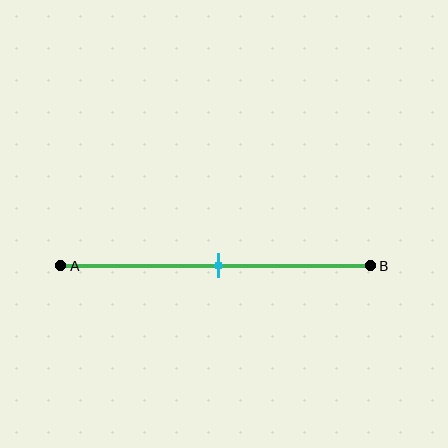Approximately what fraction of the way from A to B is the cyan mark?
The cyan mark is approximately 50% of the way from A to B.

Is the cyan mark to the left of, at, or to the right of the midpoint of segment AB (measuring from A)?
The cyan mark is approximately at the midpoint of segment AB.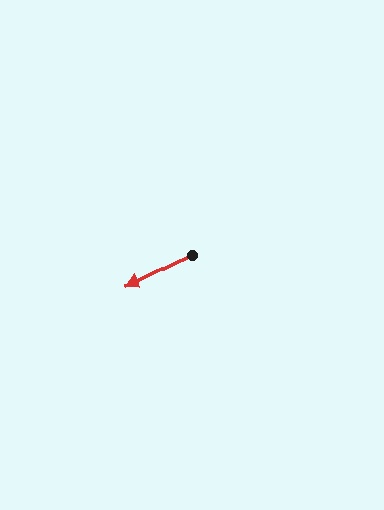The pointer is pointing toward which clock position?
Roughly 8 o'clock.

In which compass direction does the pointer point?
Southwest.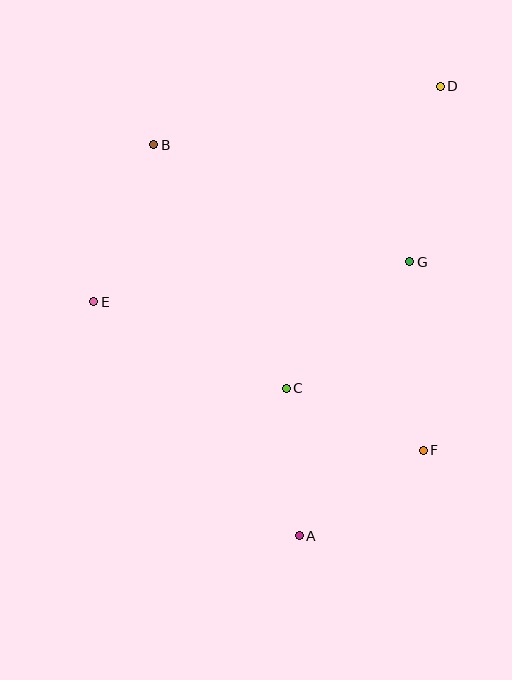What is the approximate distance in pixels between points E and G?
The distance between E and G is approximately 318 pixels.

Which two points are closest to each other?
Points A and C are closest to each other.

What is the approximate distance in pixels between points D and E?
The distance between D and E is approximately 408 pixels.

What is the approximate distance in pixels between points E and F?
The distance between E and F is approximately 362 pixels.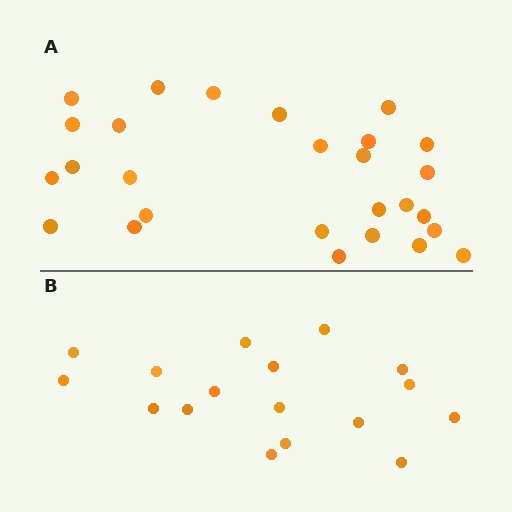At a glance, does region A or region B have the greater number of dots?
Region A (the top region) has more dots.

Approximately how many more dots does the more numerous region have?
Region A has roughly 10 or so more dots than region B.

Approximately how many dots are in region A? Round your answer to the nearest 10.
About 30 dots. (The exact count is 27, which rounds to 30.)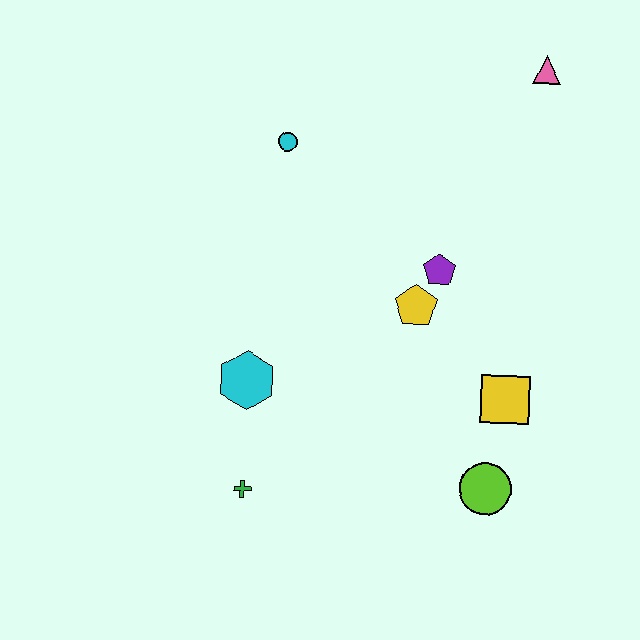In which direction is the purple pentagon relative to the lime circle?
The purple pentagon is above the lime circle.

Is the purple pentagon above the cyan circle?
No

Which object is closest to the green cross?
The cyan hexagon is closest to the green cross.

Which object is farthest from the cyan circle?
The lime circle is farthest from the cyan circle.